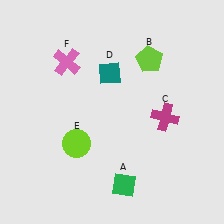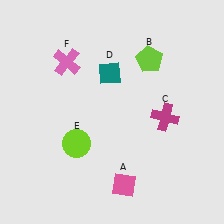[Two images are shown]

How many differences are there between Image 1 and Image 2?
There is 1 difference between the two images.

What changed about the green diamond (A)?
In Image 1, A is green. In Image 2, it changed to pink.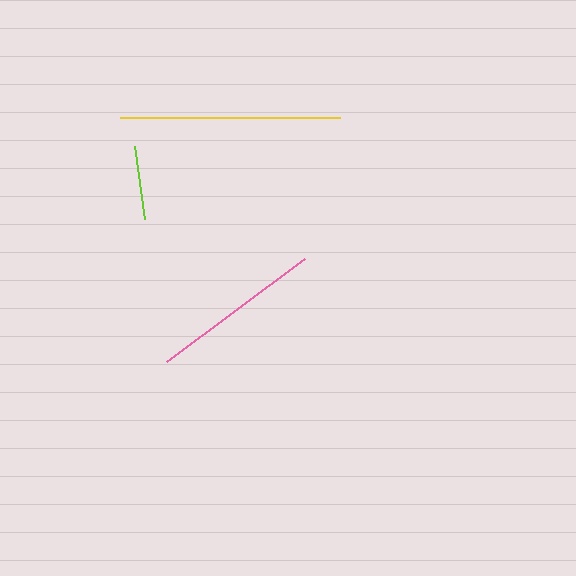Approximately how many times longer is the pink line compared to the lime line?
The pink line is approximately 2.3 times the length of the lime line.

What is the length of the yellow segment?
The yellow segment is approximately 220 pixels long.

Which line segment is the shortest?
The lime line is the shortest at approximately 74 pixels.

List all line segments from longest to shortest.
From longest to shortest: yellow, pink, lime.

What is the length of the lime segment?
The lime segment is approximately 74 pixels long.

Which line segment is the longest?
The yellow line is the longest at approximately 220 pixels.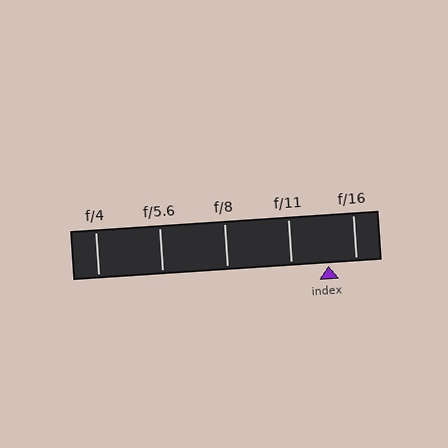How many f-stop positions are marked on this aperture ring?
There are 5 f-stop positions marked.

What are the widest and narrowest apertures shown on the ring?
The widest aperture shown is f/4 and the narrowest is f/16.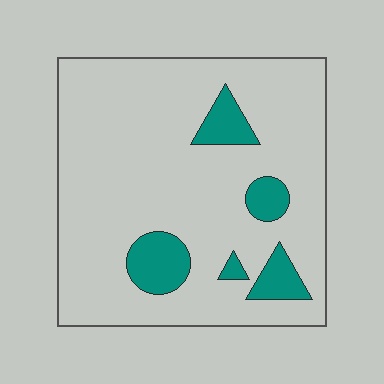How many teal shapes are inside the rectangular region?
5.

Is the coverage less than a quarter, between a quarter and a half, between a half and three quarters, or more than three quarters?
Less than a quarter.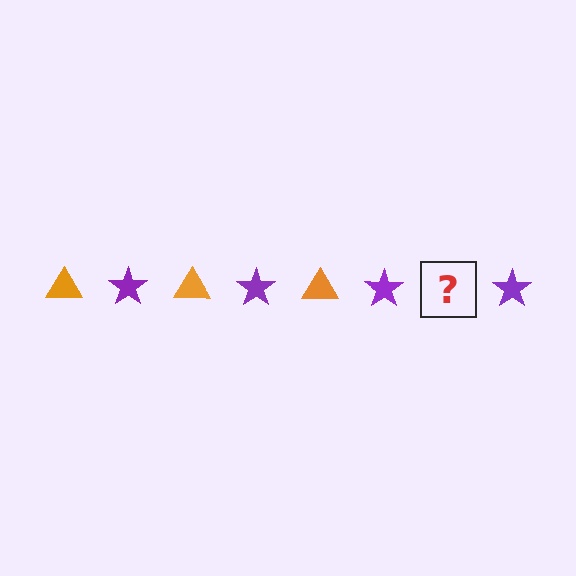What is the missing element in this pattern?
The missing element is an orange triangle.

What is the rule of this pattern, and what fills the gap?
The rule is that the pattern alternates between orange triangle and purple star. The gap should be filled with an orange triangle.